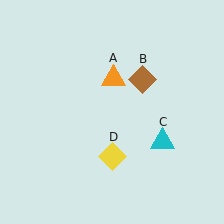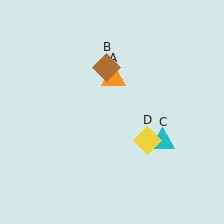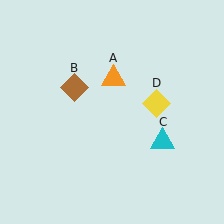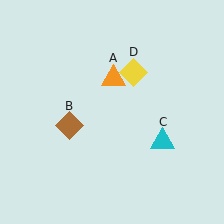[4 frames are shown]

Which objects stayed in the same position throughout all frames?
Orange triangle (object A) and cyan triangle (object C) remained stationary.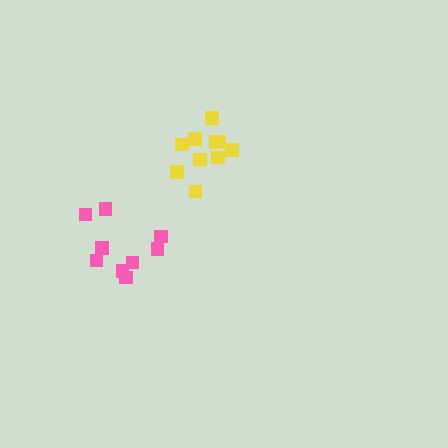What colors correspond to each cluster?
The clusters are colored: yellow, pink.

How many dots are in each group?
Group 1: 10 dots, Group 2: 9 dots (19 total).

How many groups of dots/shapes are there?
There are 2 groups.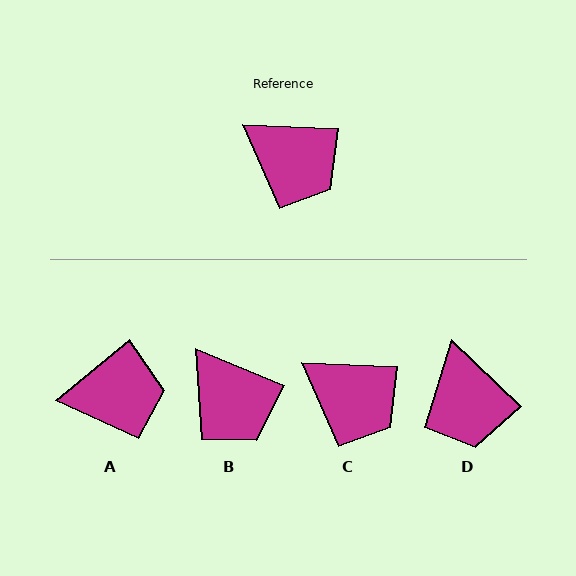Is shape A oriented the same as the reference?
No, it is off by about 41 degrees.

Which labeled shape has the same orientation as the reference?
C.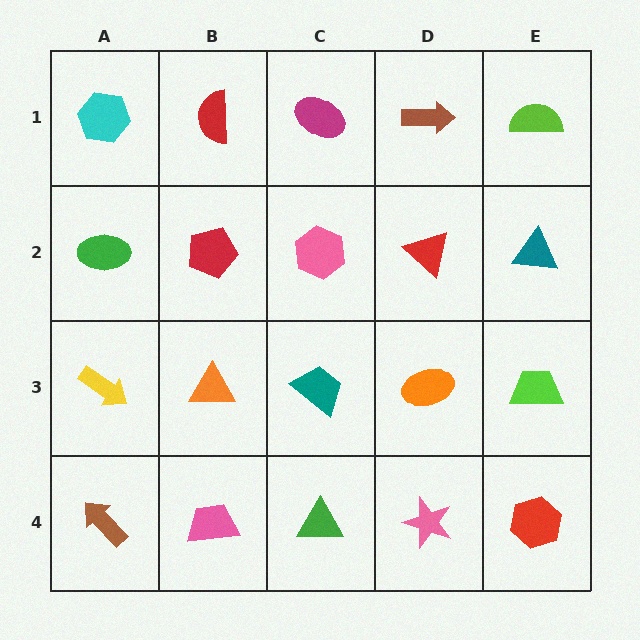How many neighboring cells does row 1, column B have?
3.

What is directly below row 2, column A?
A yellow arrow.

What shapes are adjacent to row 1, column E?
A teal triangle (row 2, column E), a brown arrow (row 1, column D).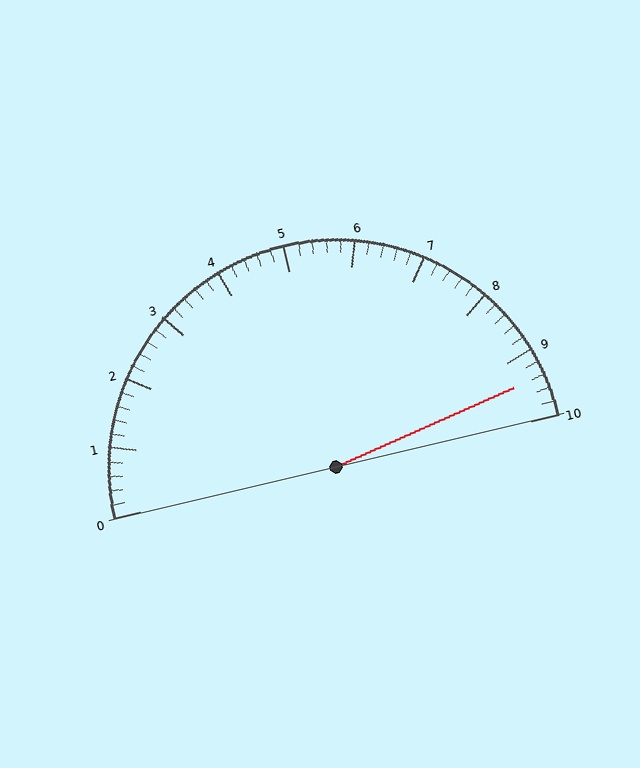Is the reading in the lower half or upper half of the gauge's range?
The reading is in the upper half of the range (0 to 10).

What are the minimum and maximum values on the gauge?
The gauge ranges from 0 to 10.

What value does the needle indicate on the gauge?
The needle indicates approximately 9.4.